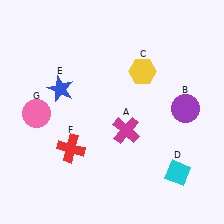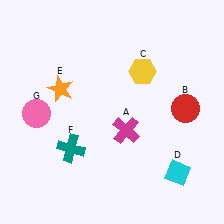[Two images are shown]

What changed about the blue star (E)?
In Image 1, E is blue. In Image 2, it changed to orange.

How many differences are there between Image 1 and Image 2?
There are 3 differences between the two images.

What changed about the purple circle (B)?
In Image 1, B is purple. In Image 2, it changed to red.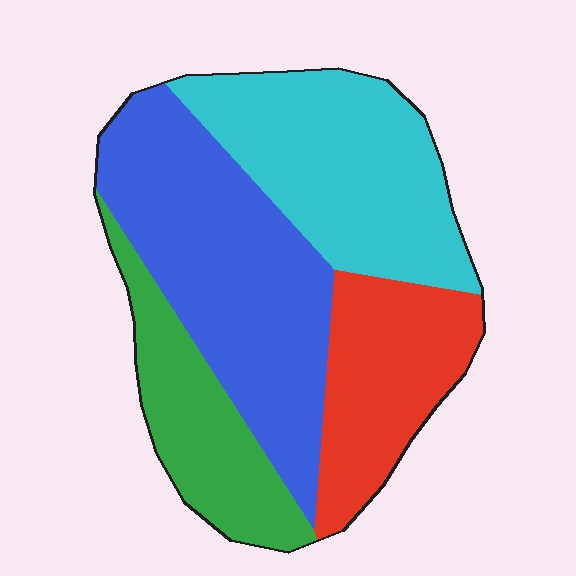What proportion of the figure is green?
Green takes up about one sixth (1/6) of the figure.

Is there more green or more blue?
Blue.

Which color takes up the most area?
Blue, at roughly 35%.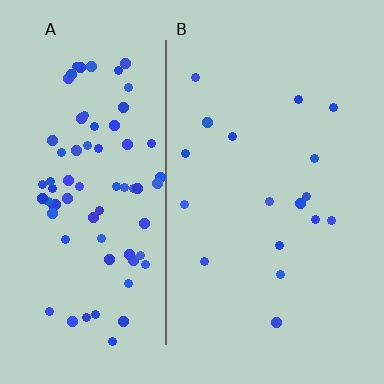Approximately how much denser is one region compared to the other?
Approximately 4.6× — region A over region B.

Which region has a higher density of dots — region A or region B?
A (the left).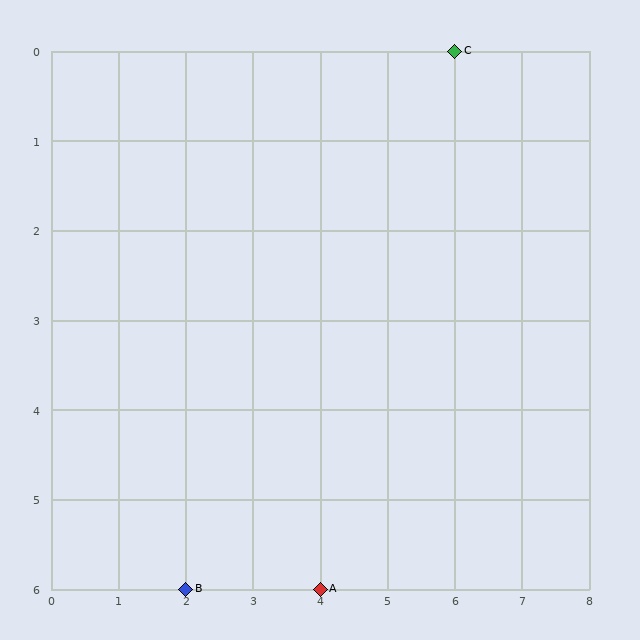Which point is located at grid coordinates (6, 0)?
Point C is at (6, 0).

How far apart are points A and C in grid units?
Points A and C are 2 columns and 6 rows apart (about 6.3 grid units diagonally).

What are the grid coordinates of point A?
Point A is at grid coordinates (4, 6).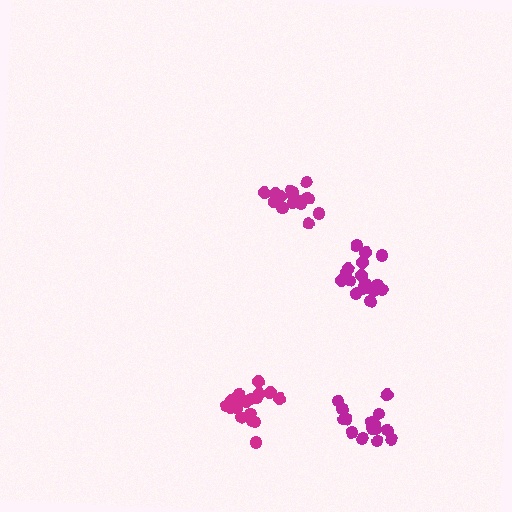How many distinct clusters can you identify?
There are 4 distinct clusters.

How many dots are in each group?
Group 1: 17 dots, Group 2: 18 dots, Group 3: 15 dots, Group 4: 18 dots (68 total).